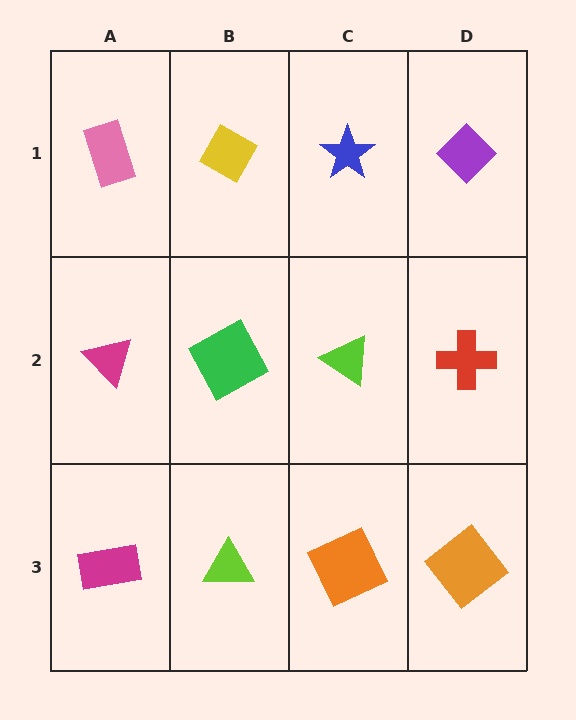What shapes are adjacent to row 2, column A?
A pink rectangle (row 1, column A), a magenta rectangle (row 3, column A), a green square (row 2, column B).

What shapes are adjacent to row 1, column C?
A lime triangle (row 2, column C), a yellow diamond (row 1, column B), a purple diamond (row 1, column D).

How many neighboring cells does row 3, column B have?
3.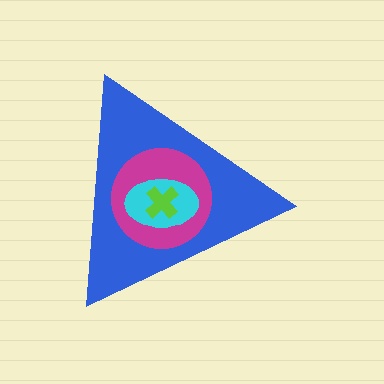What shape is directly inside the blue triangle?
The magenta circle.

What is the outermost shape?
The blue triangle.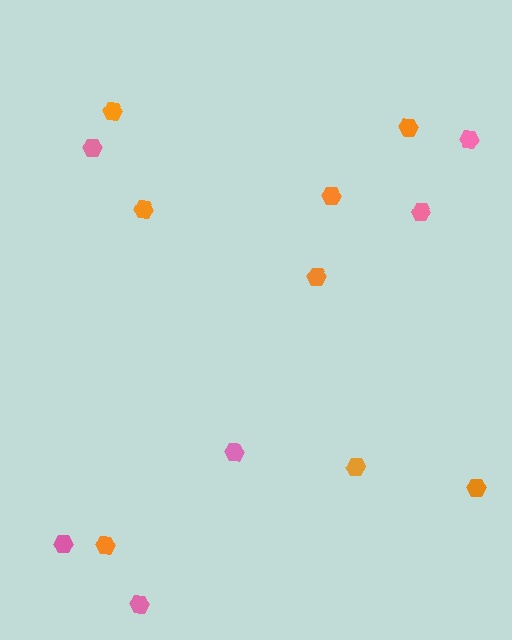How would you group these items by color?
There are 2 groups: one group of pink hexagons (6) and one group of orange hexagons (8).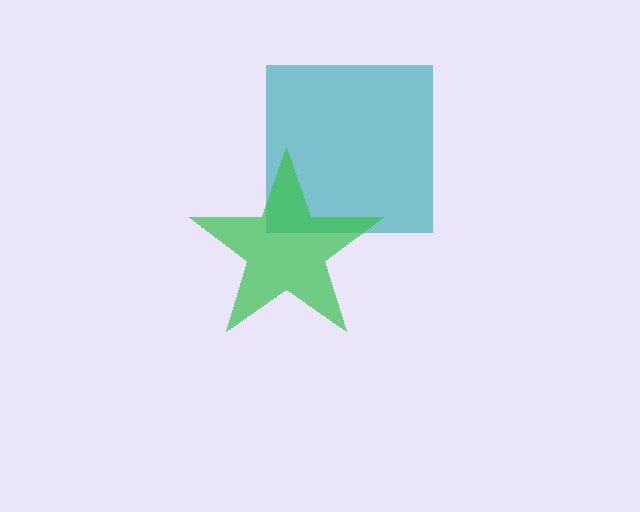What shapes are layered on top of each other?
The layered shapes are: a teal square, a green star.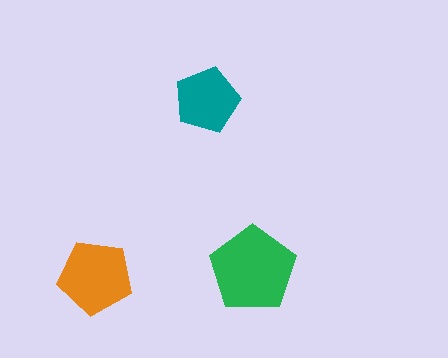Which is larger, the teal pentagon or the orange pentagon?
The orange one.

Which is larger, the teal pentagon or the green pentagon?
The green one.